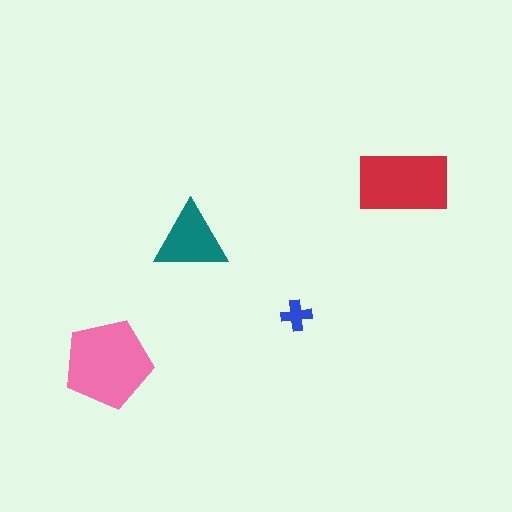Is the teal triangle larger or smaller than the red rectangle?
Smaller.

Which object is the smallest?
The blue cross.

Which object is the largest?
The pink pentagon.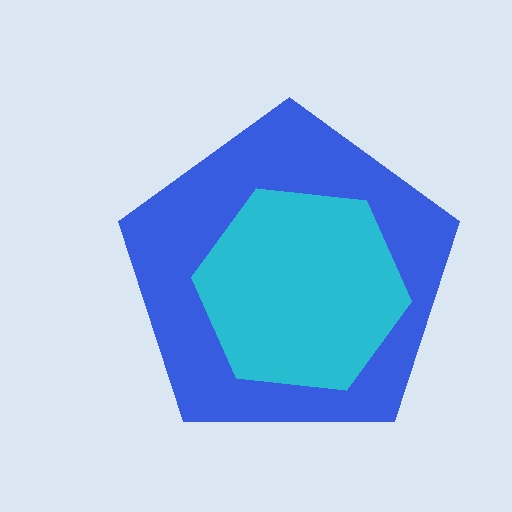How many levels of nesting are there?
2.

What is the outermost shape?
The blue pentagon.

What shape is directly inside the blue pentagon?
The cyan hexagon.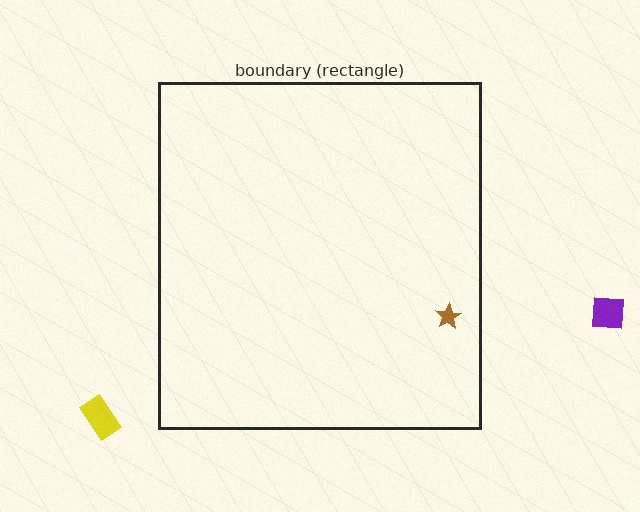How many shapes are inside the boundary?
1 inside, 2 outside.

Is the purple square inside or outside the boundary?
Outside.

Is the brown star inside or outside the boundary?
Inside.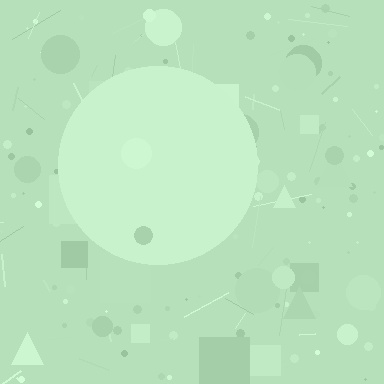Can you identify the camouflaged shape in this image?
The camouflaged shape is a circle.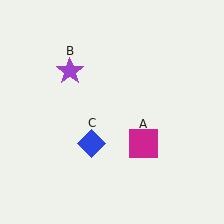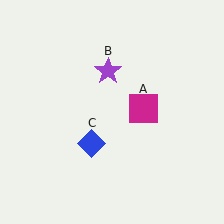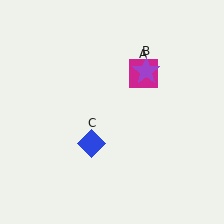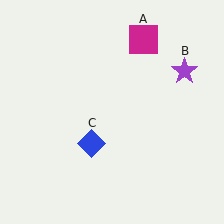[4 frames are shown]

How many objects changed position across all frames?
2 objects changed position: magenta square (object A), purple star (object B).